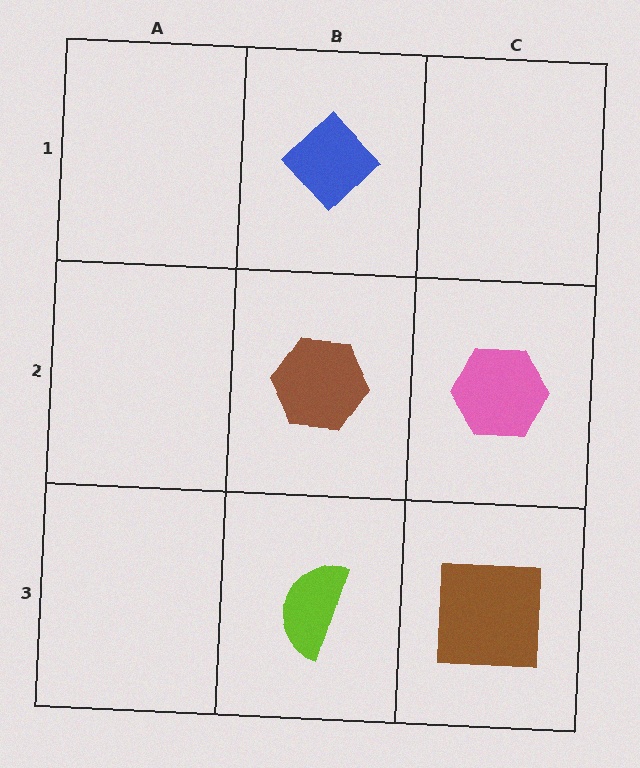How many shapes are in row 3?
2 shapes.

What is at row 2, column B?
A brown hexagon.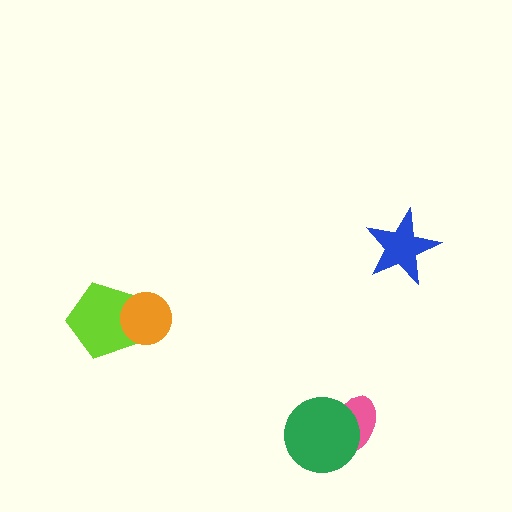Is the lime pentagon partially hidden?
Yes, it is partially covered by another shape.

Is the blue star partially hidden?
No, no other shape covers it.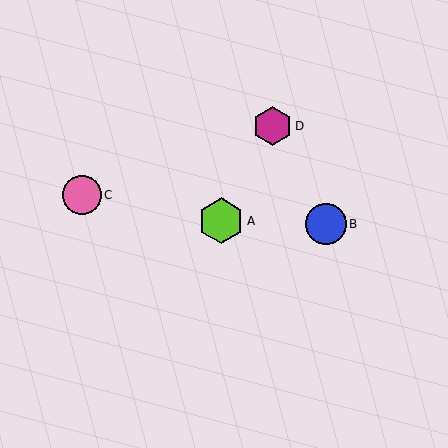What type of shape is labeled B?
Shape B is a blue circle.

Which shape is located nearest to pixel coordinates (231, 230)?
The lime hexagon (labeled A) at (221, 221) is nearest to that location.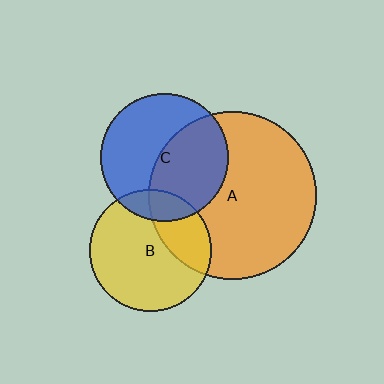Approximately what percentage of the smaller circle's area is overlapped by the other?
Approximately 50%.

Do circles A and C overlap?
Yes.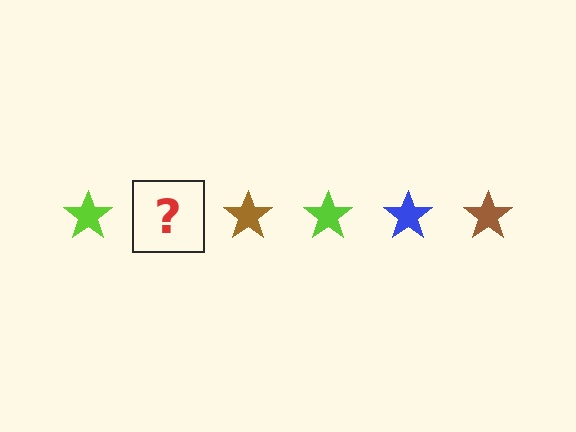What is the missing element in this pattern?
The missing element is a blue star.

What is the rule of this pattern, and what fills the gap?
The rule is that the pattern cycles through lime, blue, brown stars. The gap should be filled with a blue star.